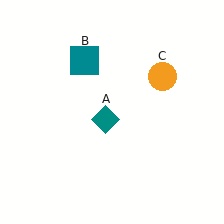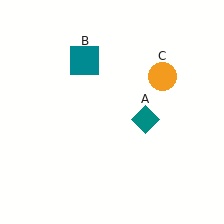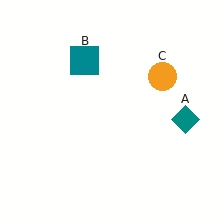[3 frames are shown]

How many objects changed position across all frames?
1 object changed position: teal diamond (object A).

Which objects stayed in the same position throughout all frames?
Teal square (object B) and orange circle (object C) remained stationary.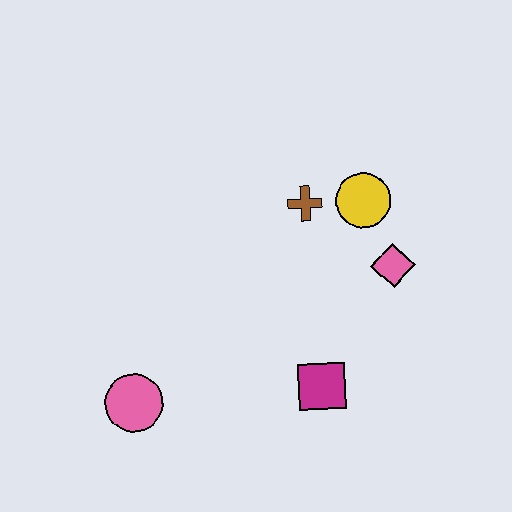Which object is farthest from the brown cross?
The pink circle is farthest from the brown cross.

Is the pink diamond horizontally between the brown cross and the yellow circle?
No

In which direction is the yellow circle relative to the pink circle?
The yellow circle is to the right of the pink circle.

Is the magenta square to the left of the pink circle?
No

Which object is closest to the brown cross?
The yellow circle is closest to the brown cross.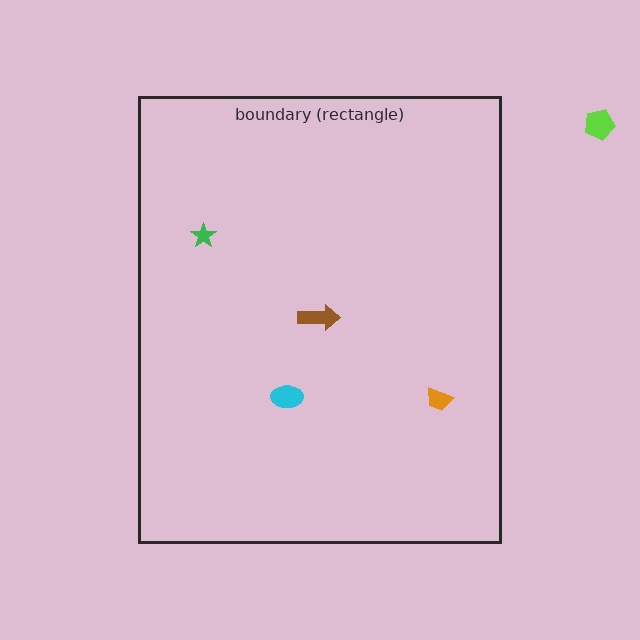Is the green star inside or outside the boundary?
Inside.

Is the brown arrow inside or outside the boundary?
Inside.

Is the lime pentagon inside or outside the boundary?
Outside.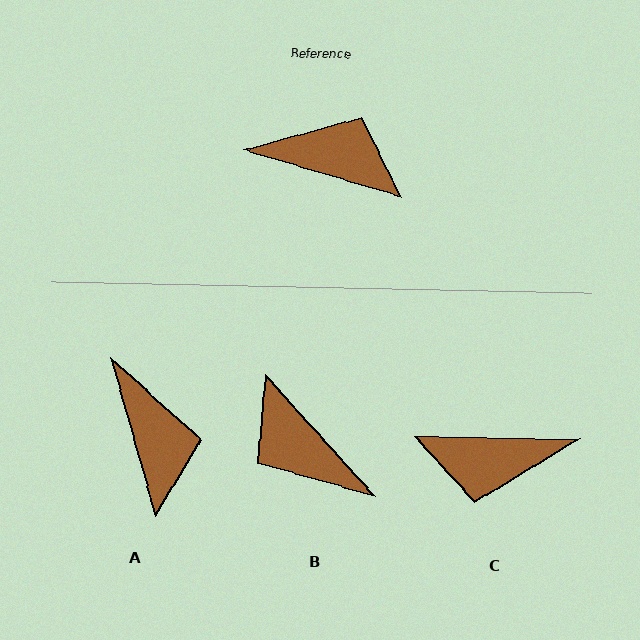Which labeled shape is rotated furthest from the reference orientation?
C, about 164 degrees away.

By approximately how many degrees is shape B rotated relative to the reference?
Approximately 149 degrees counter-clockwise.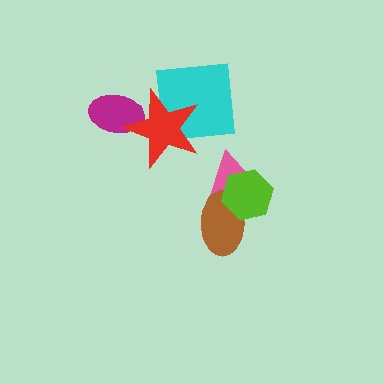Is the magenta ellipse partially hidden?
Yes, it is partially covered by another shape.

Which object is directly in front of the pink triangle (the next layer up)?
The brown ellipse is directly in front of the pink triangle.